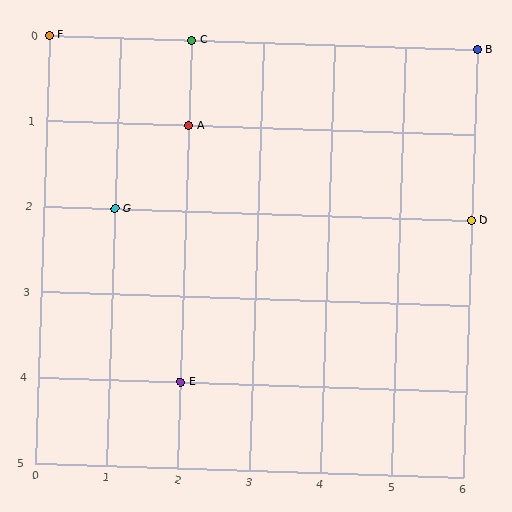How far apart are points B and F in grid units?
Points B and F are 6 columns apart.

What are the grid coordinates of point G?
Point G is at grid coordinates (1, 2).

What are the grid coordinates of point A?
Point A is at grid coordinates (2, 1).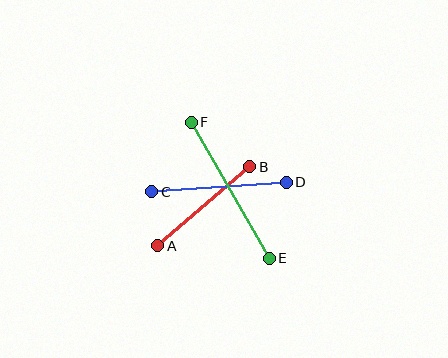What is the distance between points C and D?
The distance is approximately 135 pixels.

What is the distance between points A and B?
The distance is approximately 121 pixels.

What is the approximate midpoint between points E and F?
The midpoint is at approximately (230, 190) pixels.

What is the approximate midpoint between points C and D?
The midpoint is at approximately (219, 187) pixels.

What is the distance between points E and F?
The distance is approximately 157 pixels.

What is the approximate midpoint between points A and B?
The midpoint is at approximately (204, 206) pixels.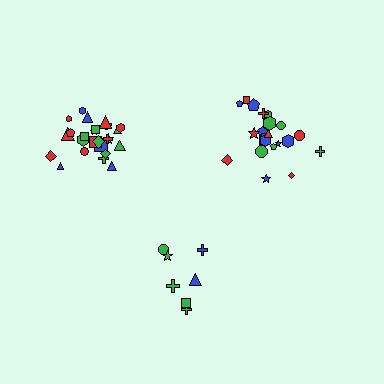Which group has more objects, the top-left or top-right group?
The top-left group.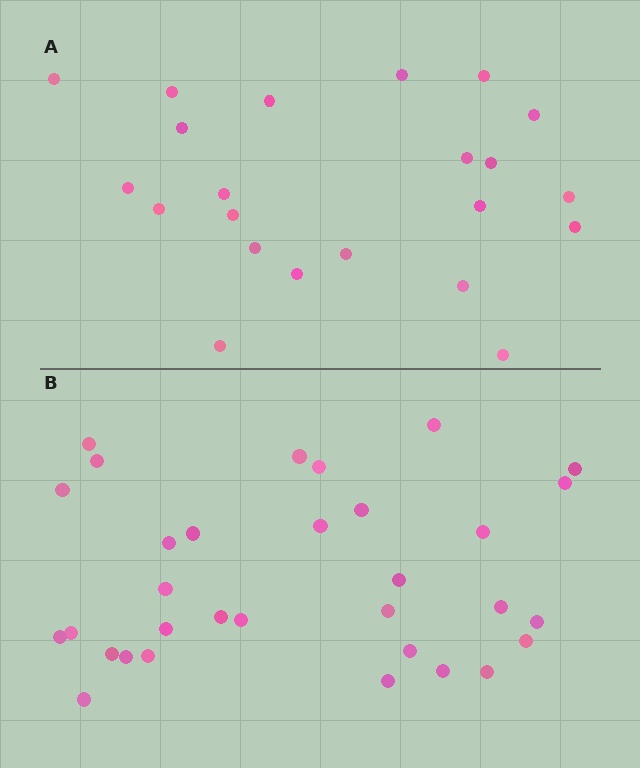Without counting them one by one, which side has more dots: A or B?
Region B (the bottom region) has more dots.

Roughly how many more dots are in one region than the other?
Region B has roughly 10 or so more dots than region A.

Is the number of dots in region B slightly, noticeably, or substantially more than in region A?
Region B has substantially more. The ratio is roughly 1.5 to 1.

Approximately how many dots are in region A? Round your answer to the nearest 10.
About 20 dots. (The exact count is 22, which rounds to 20.)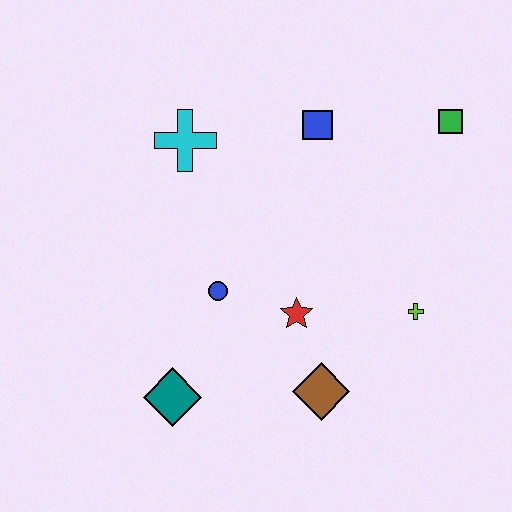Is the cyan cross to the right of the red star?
No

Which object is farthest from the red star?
The green square is farthest from the red star.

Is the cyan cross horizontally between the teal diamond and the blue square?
Yes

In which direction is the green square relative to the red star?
The green square is above the red star.